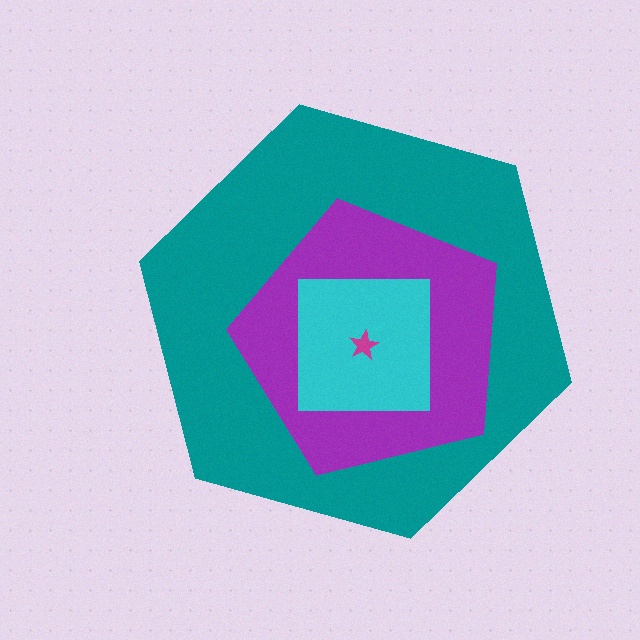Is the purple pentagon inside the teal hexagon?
Yes.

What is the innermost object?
The magenta star.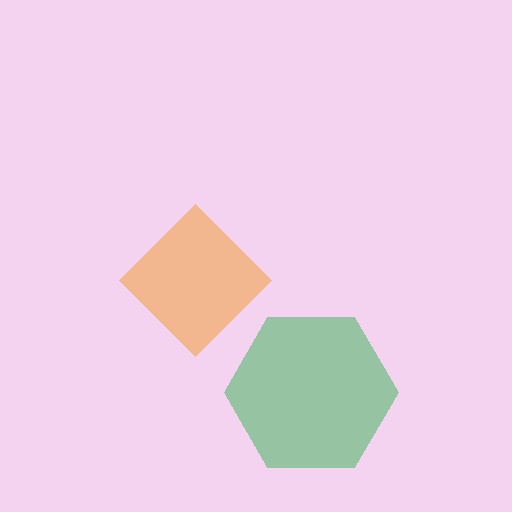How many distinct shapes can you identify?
There are 2 distinct shapes: a green hexagon, an orange diamond.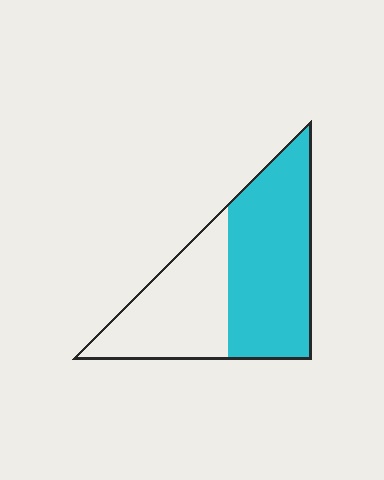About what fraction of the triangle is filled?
About three fifths (3/5).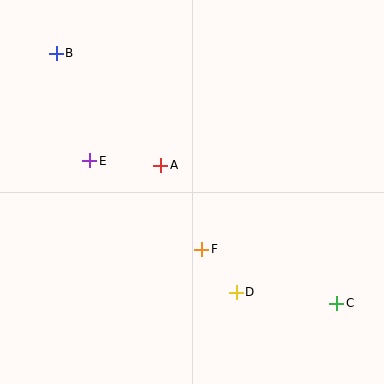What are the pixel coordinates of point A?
Point A is at (161, 165).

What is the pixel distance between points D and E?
The distance between D and E is 197 pixels.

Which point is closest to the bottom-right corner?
Point C is closest to the bottom-right corner.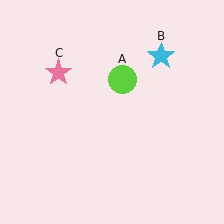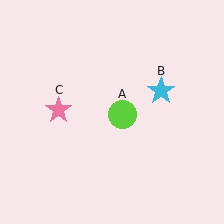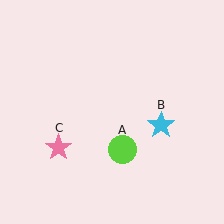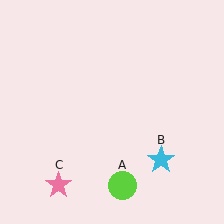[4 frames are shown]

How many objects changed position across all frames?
3 objects changed position: lime circle (object A), cyan star (object B), pink star (object C).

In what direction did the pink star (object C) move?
The pink star (object C) moved down.